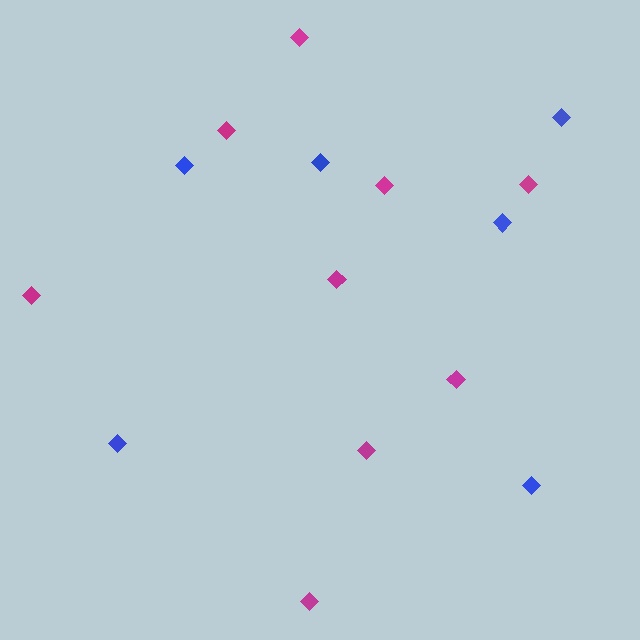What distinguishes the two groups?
There are 2 groups: one group of magenta diamonds (9) and one group of blue diamonds (6).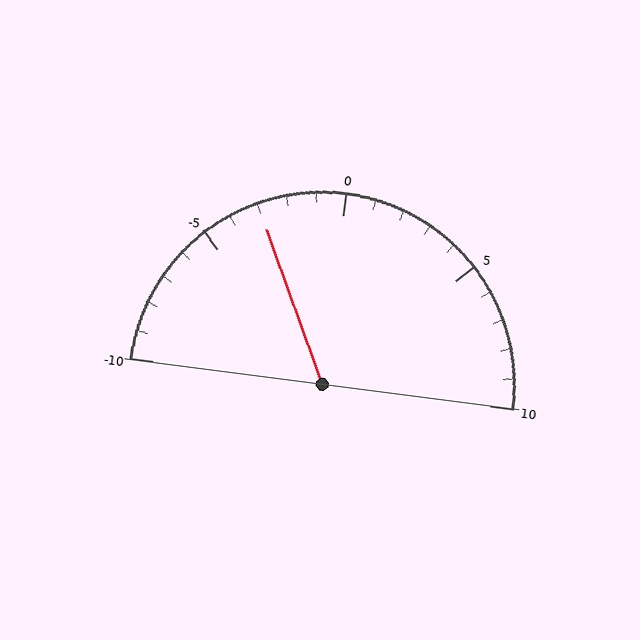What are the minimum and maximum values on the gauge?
The gauge ranges from -10 to 10.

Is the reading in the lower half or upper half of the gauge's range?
The reading is in the lower half of the range (-10 to 10).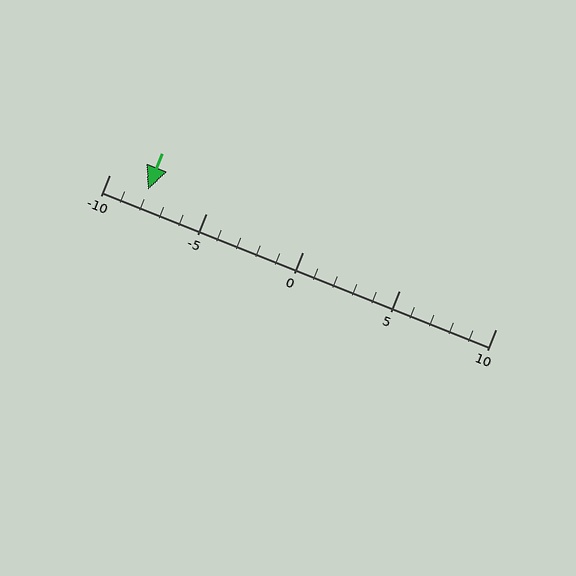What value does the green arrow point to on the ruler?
The green arrow points to approximately -8.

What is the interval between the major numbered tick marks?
The major tick marks are spaced 5 units apart.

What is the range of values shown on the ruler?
The ruler shows values from -10 to 10.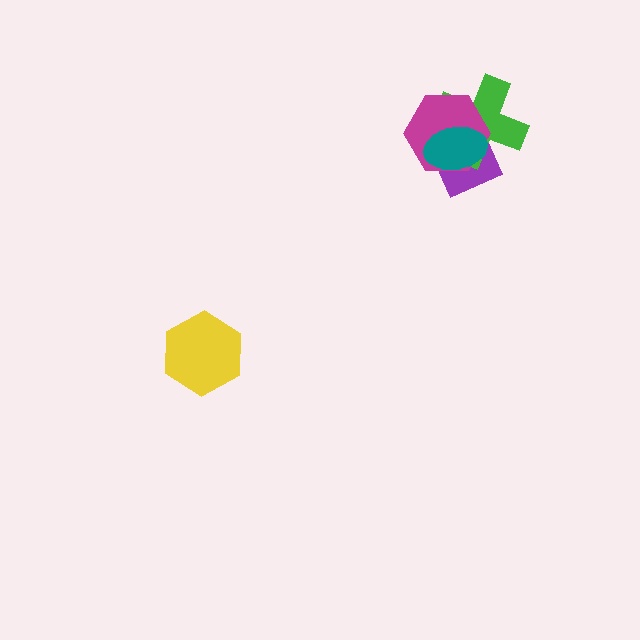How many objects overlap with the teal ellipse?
3 objects overlap with the teal ellipse.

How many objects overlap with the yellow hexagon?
0 objects overlap with the yellow hexagon.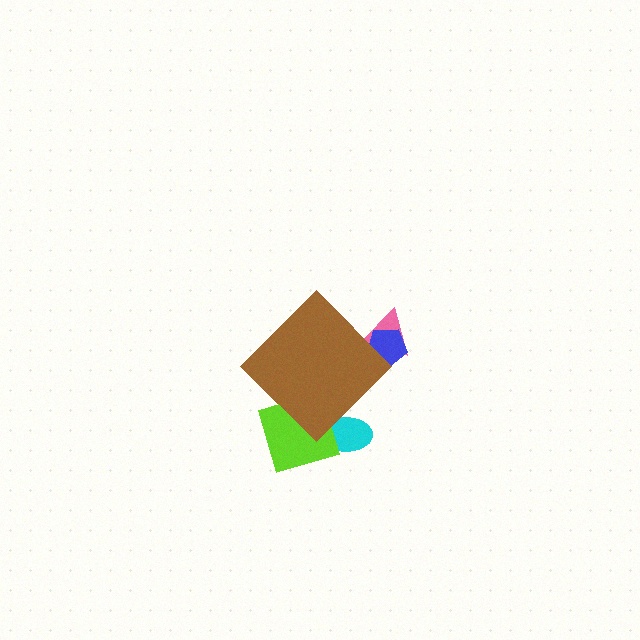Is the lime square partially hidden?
Yes, the lime square is partially hidden behind the brown diamond.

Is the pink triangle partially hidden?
Yes, the pink triangle is partially hidden behind the brown diamond.